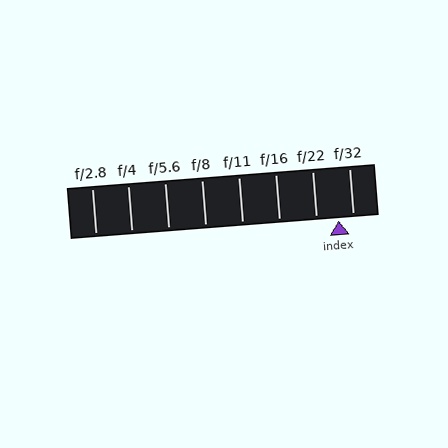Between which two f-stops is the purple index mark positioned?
The index mark is between f/22 and f/32.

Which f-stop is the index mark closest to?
The index mark is closest to f/32.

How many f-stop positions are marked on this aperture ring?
There are 8 f-stop positions marked.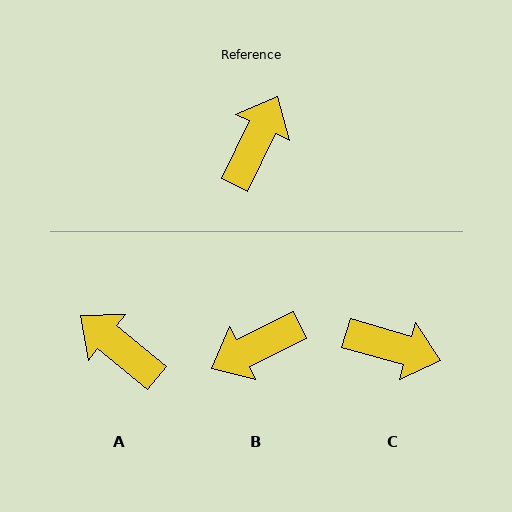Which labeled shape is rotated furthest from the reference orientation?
B, about 142 degrees away.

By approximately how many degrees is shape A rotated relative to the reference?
Approximately 77 degrees counter-clockwise.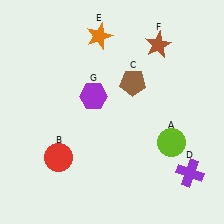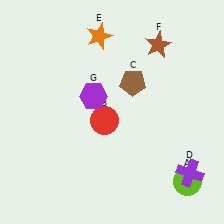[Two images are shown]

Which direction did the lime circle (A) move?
The lime circle (A) moved down.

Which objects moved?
The objects that moved are: the lime circle (A), the red circle (B).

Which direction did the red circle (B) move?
The red circle (B) moved right.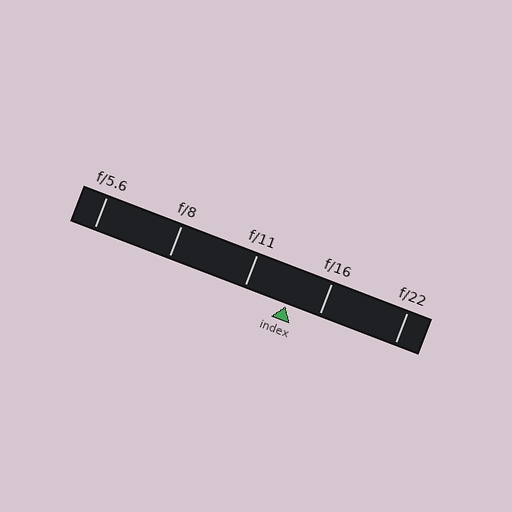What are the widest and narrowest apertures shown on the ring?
The widest aperture shown is f/5.6 and the narrowest is f/22.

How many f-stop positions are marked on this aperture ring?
There are 5 f-stop positions marked.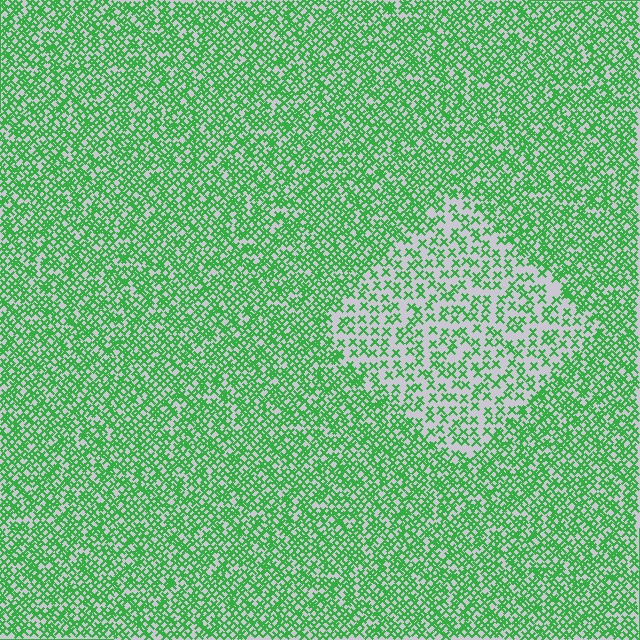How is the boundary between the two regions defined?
The boundary is defined by a change in element density (approximately 2.1x ratio). All elements are the same color, size, and shape.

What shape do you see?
I see a diamond.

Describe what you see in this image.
The image contains small green elements arranged at two different densities. A diamond-shaped region is visible where the elements are less densely packed than the surrounding area.